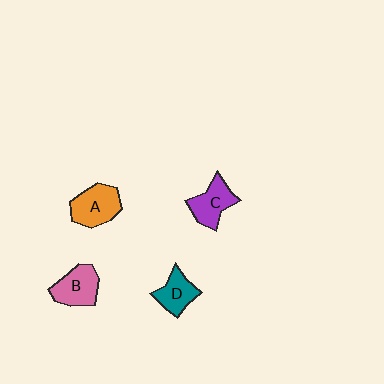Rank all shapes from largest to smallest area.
From largest to smallest: A (orange), B (pink), C (purple), D (teal).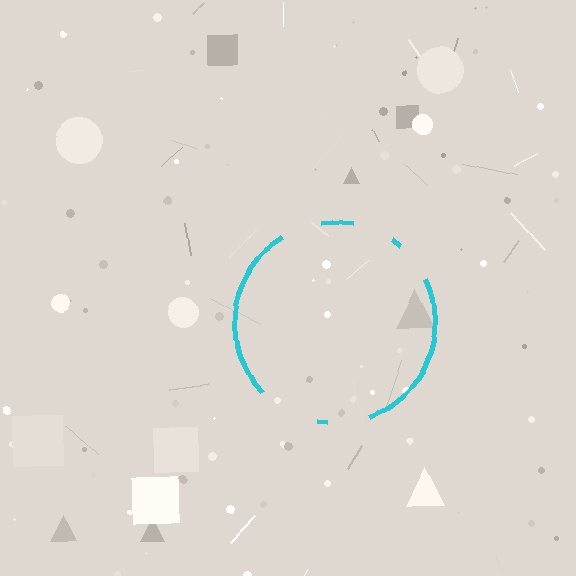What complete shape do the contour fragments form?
The contour fragments form a circle.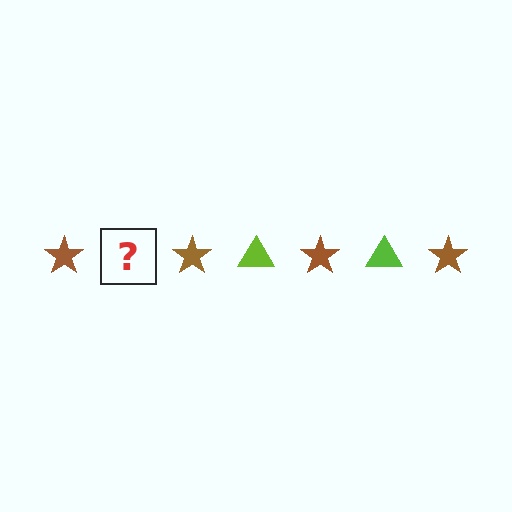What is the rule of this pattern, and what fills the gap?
The rule is that the pattern alternates between brown star and lime triangle. The gap should be filled with a lime triangle.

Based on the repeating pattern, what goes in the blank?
The blank should be a lime triangle.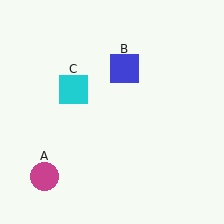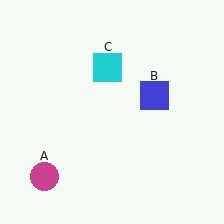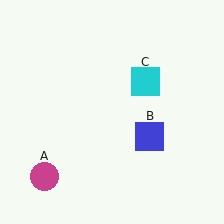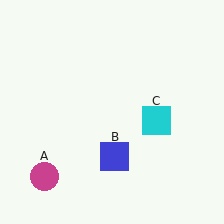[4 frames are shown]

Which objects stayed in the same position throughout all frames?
Magenta circle (object A) remained stationary.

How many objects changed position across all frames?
2 objects changed position: blue square (object B), cyan square (object C).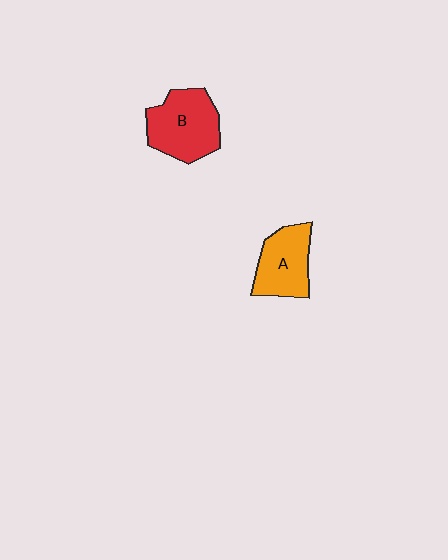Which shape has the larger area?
Shape B (red).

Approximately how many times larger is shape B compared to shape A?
Approximately 1.2 times.